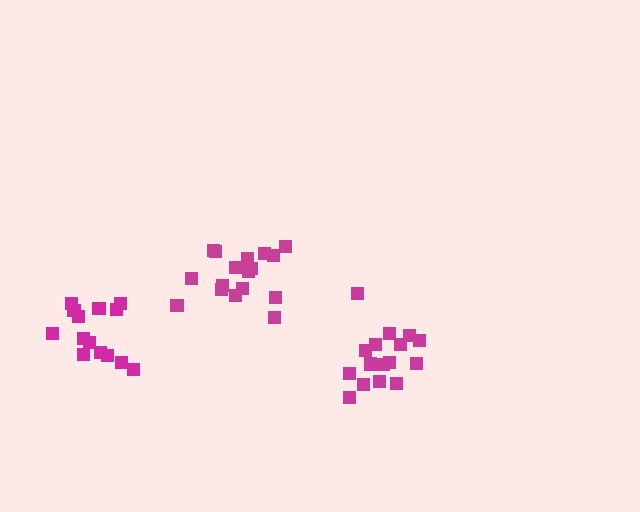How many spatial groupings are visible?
There are 3 spatial groupings.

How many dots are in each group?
Group 1: 16 dots, Group 2: 17 dots, Group 3: 14 dots (47 total).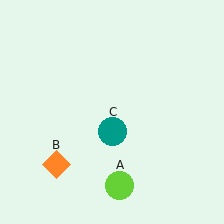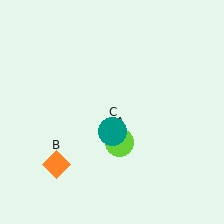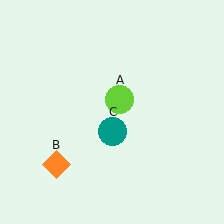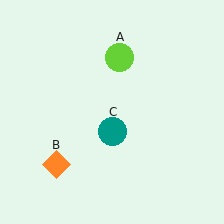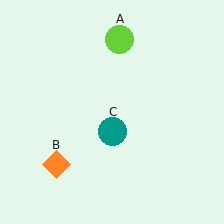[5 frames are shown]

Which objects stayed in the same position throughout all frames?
Orange diamond (object B) and teal circle (object C) remained stationary.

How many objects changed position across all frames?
1 object changed position: lime circle (object A).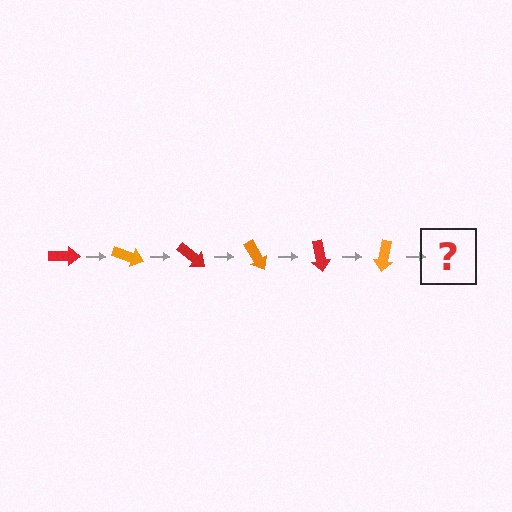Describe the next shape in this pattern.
It should be a red arrow, rotated 120 degrees from the start.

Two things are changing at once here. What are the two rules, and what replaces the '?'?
The two rules are that it rotates 20 degrees each step and the color cycles through red and orange. The '?' should be a red arrow, rotated 120 degrees from the start.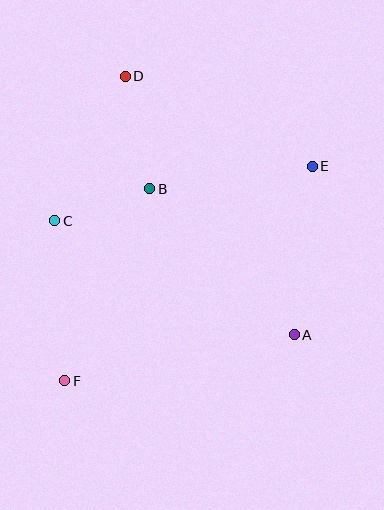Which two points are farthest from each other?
Points E and F are farthest from each other.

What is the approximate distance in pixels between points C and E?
The distance between C and E is approximately 263 pixels.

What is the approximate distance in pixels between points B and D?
The distance between B and D is approximately 115 pixels.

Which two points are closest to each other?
Points B and C are closest to each other.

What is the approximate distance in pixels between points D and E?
The distance between D and E is approximately 207 pixels.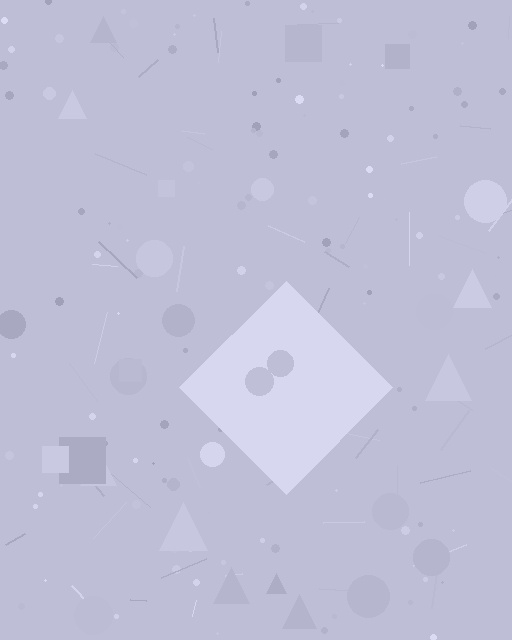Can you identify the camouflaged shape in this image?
The camouflaged shape is a diamond.